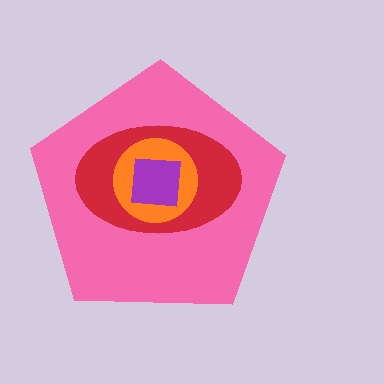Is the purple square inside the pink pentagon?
Yes.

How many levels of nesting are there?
4.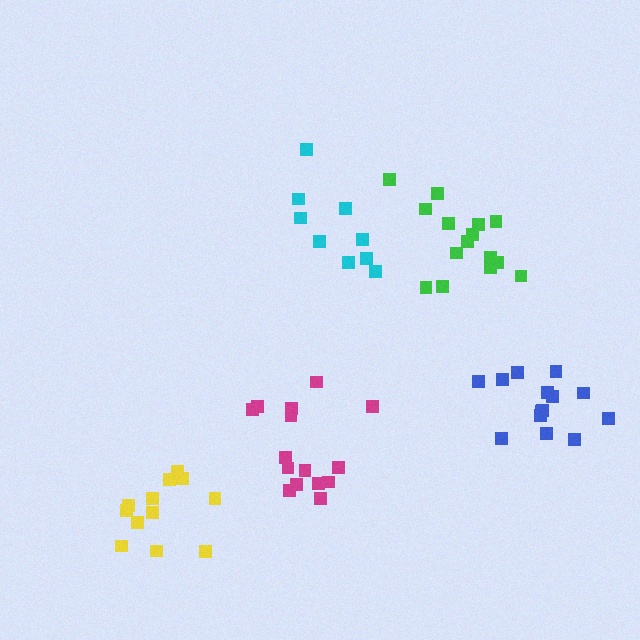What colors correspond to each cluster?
The clusters are colored: yellow, cyan, blue, magenta, green.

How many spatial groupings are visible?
There are 5 spatial groupings.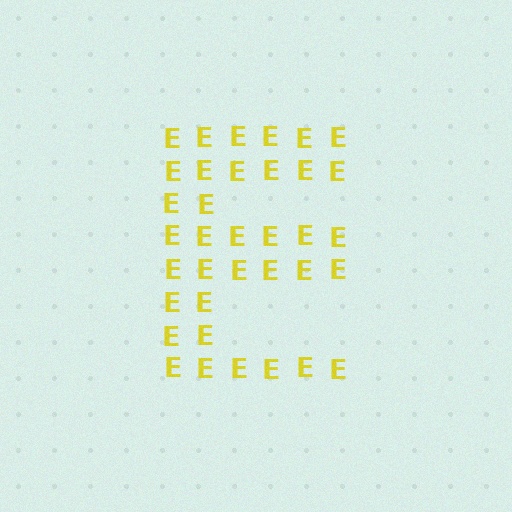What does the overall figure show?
The overall figure shows the letter E.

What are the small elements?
The small elements are letter E's.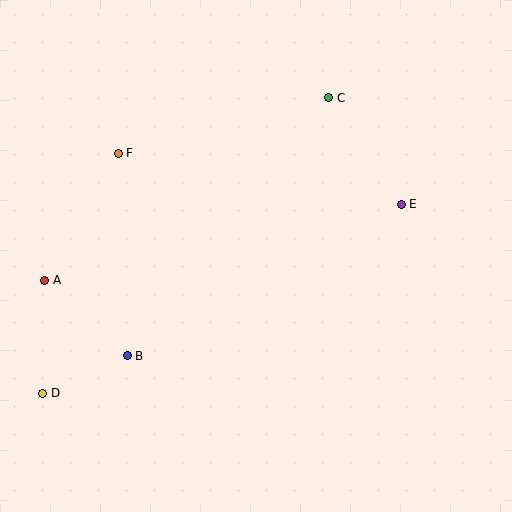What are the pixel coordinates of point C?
Point C is at (329, 98).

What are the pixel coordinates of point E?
Point E is at (401, 204).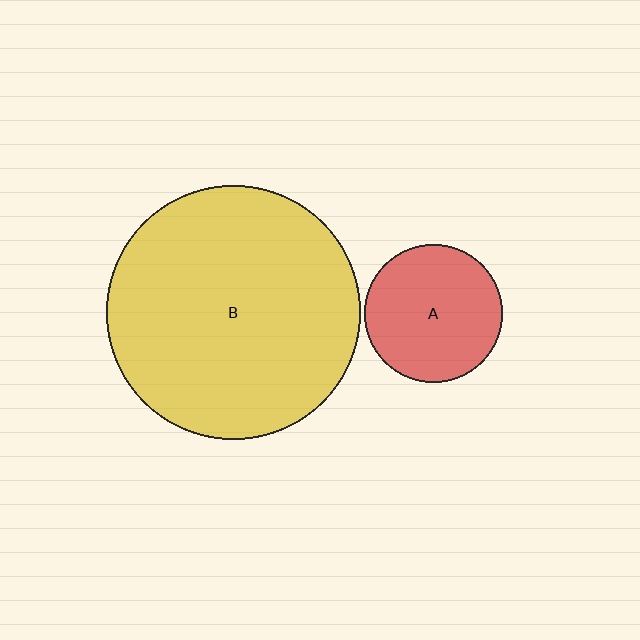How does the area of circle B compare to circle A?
Approximately 3.4 times.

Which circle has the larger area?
Circle B (yellow).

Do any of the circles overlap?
No, none of the circles overlap.